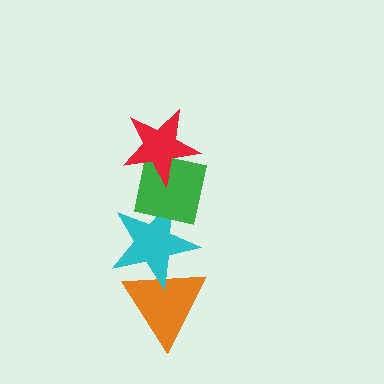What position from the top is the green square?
The green square is 2nd from the top.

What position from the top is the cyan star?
The cyan star is 3rd from the top.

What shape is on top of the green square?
The red star is on top of the green square.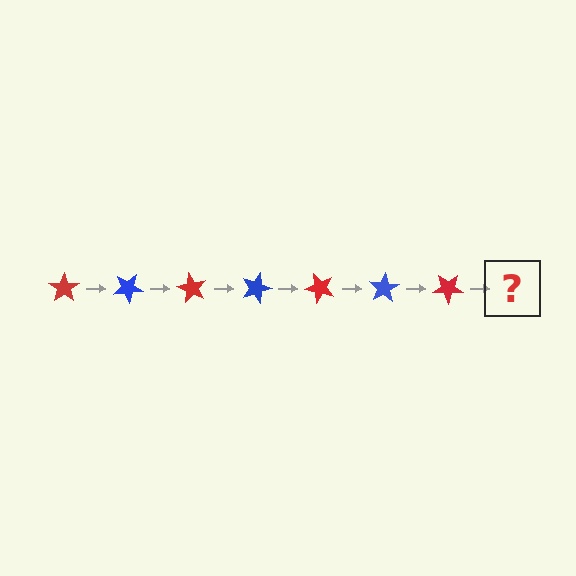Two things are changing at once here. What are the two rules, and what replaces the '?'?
The two rules are that it rotates 30 degrees each step and the color cycles through red and blue. The '?' should be a blue star, rotated 210 degrees from the start.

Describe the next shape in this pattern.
It should be a blue star, rotated 210 degrees from the start.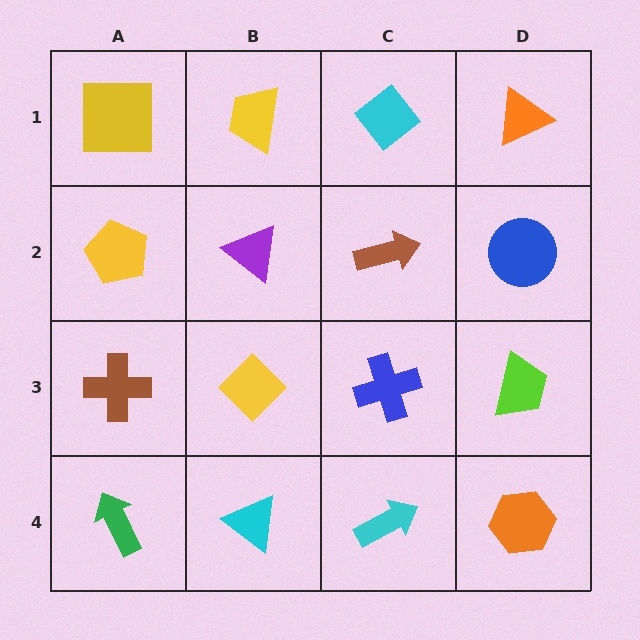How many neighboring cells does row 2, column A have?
3.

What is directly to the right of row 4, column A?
A cyan triangle.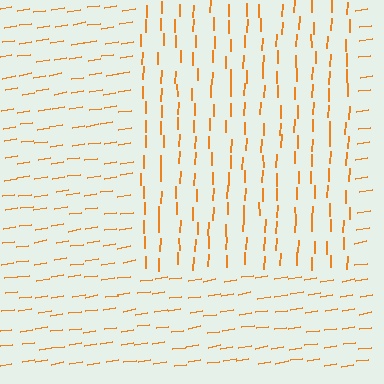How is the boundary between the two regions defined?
The boundary is defined purely by a change in line orientation (approximately 80 degrees difference). All lines are the same color and thickness.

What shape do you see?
I see a rectangle.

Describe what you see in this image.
The image is filled with small orange line segments. A rectangle region in the image has lines oriented differently from the surrounding lines, creating a visible texture boundary.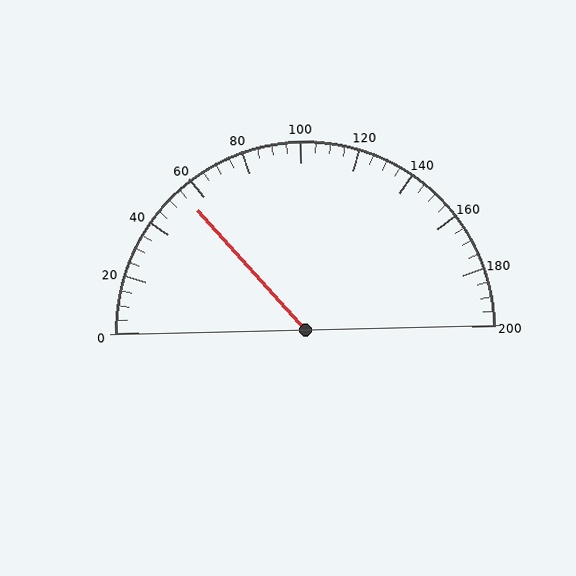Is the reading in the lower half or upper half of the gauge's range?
The reading is in the lower half of the range (0 to 200).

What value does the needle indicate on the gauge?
The needle indicates approximately 55.